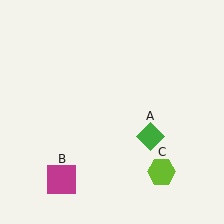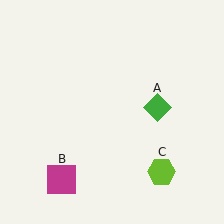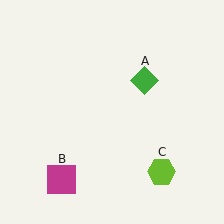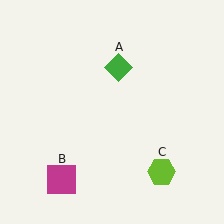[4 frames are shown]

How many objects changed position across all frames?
1 object changed position: green diamond (object A).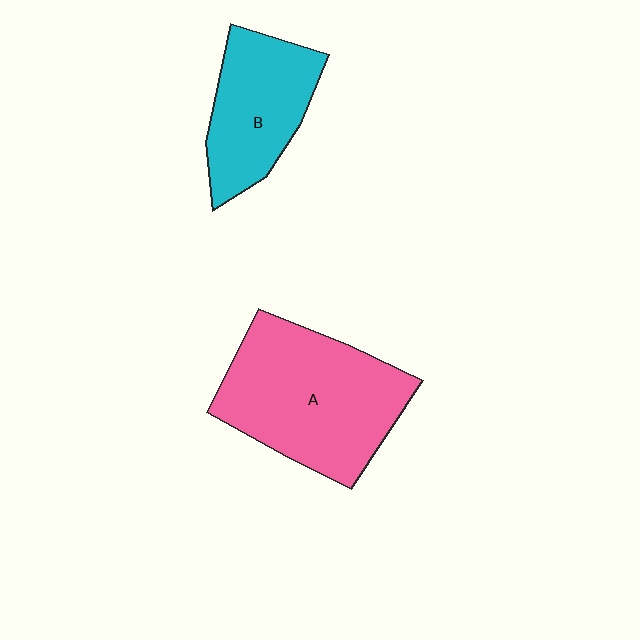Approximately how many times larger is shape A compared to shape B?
Approximately 1.6 times.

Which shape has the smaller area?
Shape B (cyan).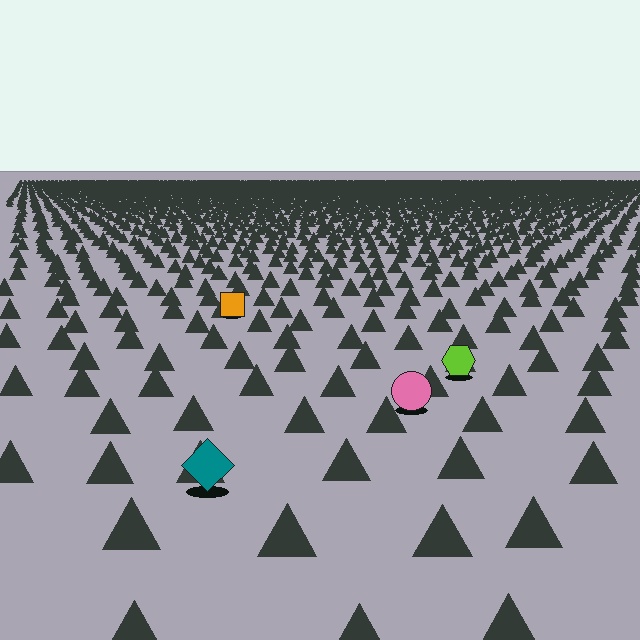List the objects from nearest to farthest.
From nearest to farthest: the teal diamond, the pink circle, the lime hexagon, the orange square.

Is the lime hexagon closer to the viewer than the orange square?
Yes. The lime hexagon is closer — you can tell from the texture gradient: the ground texture is coarser near it.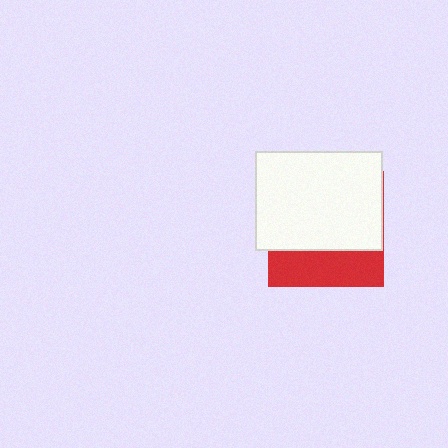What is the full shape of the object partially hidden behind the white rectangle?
The partially hidden object is a red square.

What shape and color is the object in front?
The object in front is a white rectangle.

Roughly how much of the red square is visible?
A small part of it is visible (roughly 31%).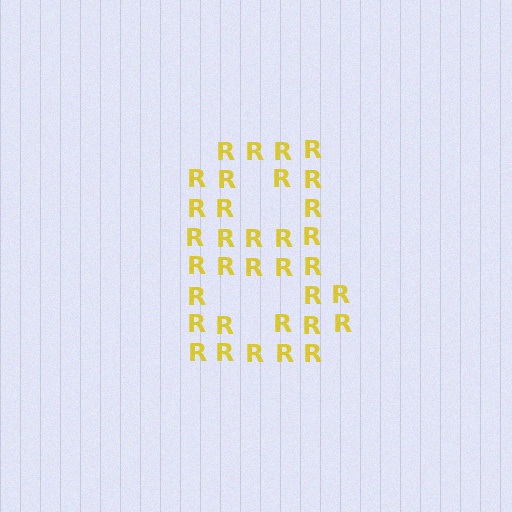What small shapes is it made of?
It is made of small letter R's.